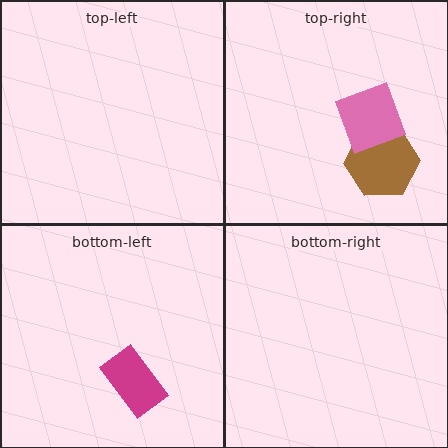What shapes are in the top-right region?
The brown hexagon, the pink square.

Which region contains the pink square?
The top-right region.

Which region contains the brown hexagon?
The top-right region.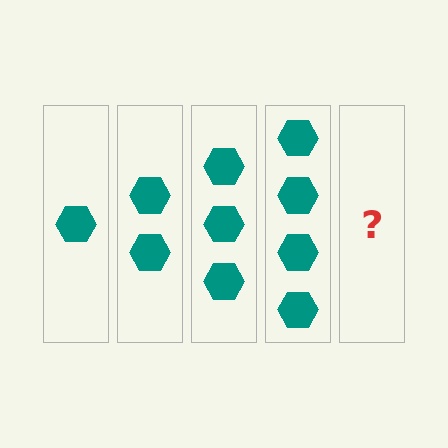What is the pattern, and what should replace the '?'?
The pattern is that each step adds one more hexagon. The '?' should be 5 hexagons.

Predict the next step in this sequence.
The next step is 5 hexagons.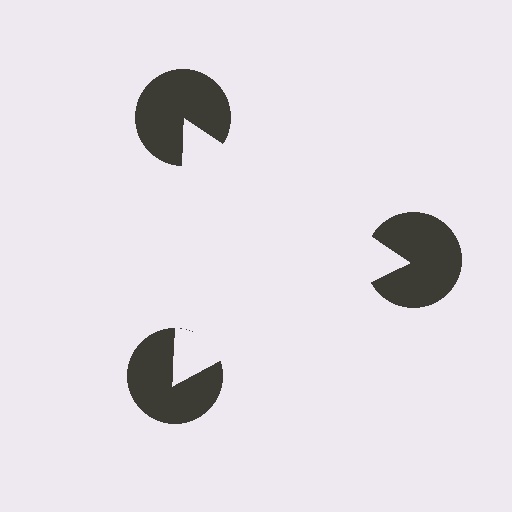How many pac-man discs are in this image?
There are 3 — one at each vertex of the illusory triangle.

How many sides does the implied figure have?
3 sides.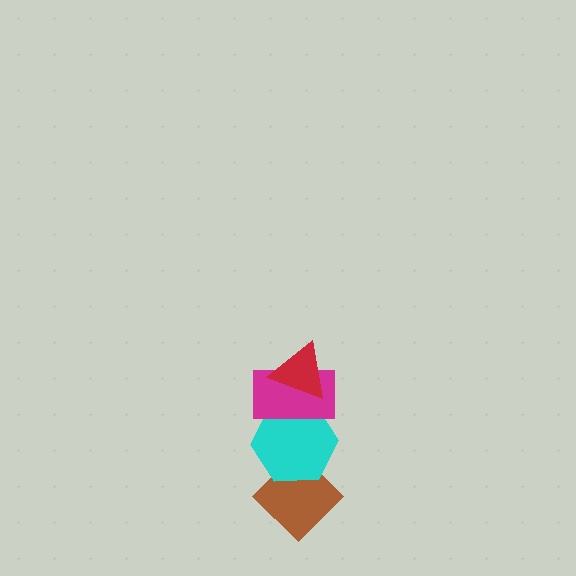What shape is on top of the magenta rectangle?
The red triangle is on top of the magenta rectangle.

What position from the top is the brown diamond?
The brown diamond is 4th from the top.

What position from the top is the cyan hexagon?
The cyan hexagon is 3rd from the top.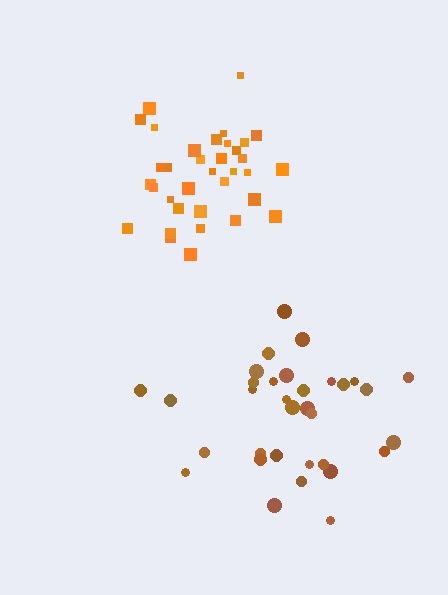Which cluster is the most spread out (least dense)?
Brown.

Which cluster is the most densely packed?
Orange.